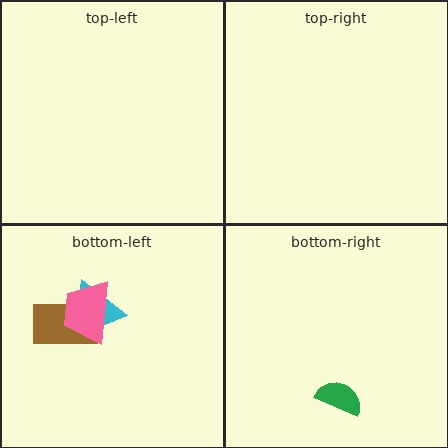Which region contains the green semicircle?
The bottom-right region.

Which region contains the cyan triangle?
The bottom-left region.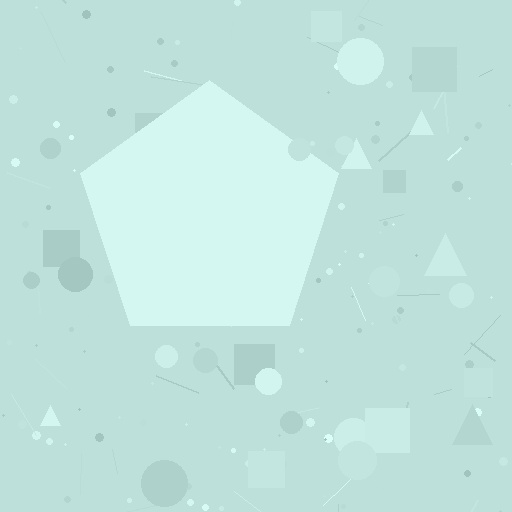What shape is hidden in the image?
A pentagon is hidden in the image.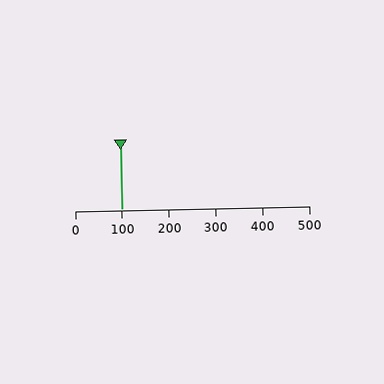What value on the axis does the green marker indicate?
The marker indicates approximately 100.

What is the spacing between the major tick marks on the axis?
The major ticks are spaced 100 apart.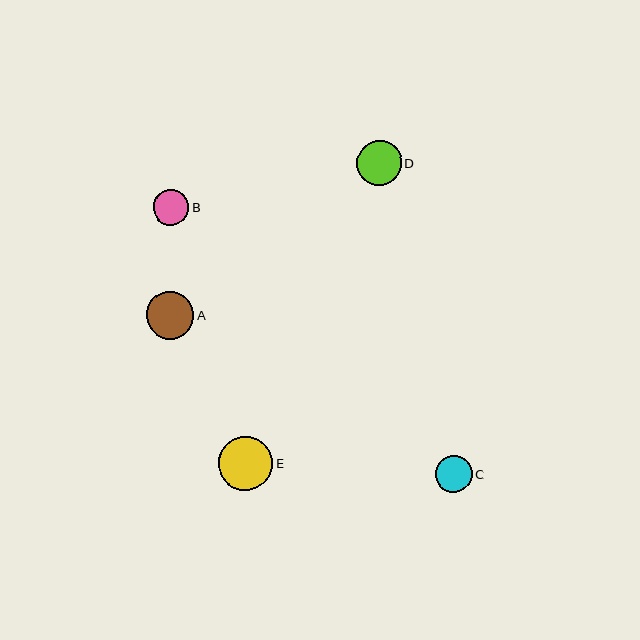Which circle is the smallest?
Circle B is the smallest with a size of approximately 36 pixels.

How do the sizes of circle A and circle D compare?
Circle A and circle D are approximately the same size.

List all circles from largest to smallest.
From largest to smallest: E, A, D, C, B.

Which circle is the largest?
Circle E is the largest with a size of approximately 54 pixels.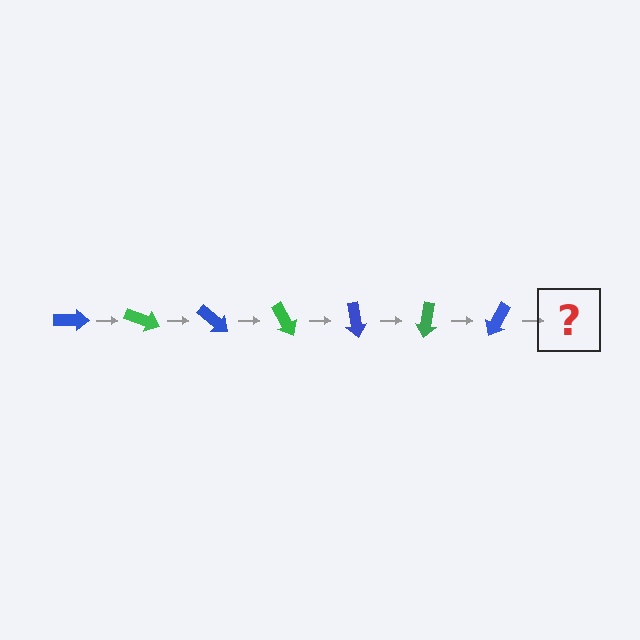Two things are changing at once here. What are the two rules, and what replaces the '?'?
The two rules are that it rotates 20 degrees each step and the color cycles through blue and green. The '?' should be a green arrow, rotated 140 degrees from the start.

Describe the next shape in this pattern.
It should be a green arrow, rotated 140 degrees from the start.